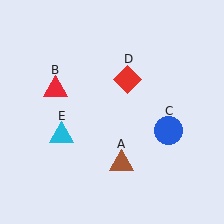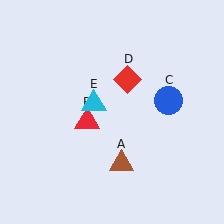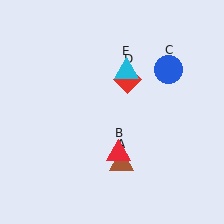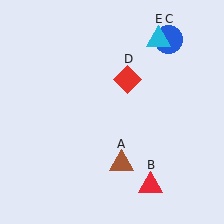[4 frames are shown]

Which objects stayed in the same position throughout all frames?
Brown triangle (object A) and red diamond (object D) remained stationary.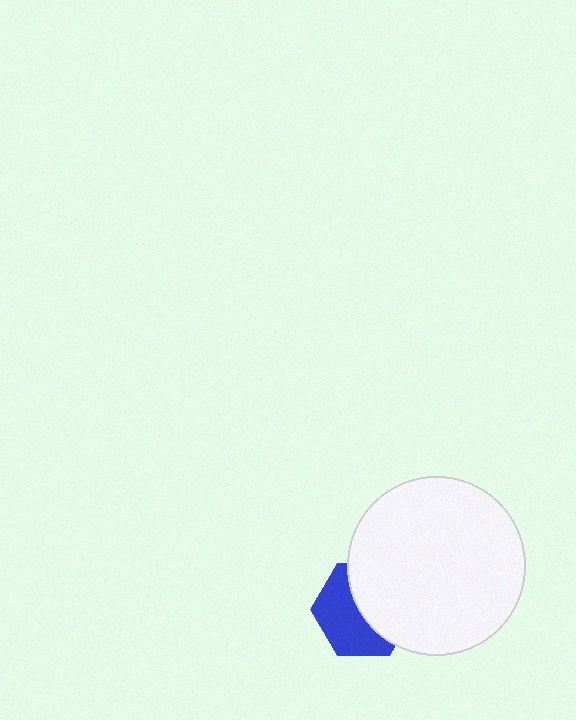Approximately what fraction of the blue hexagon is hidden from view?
Roughly 49% of the blue hexagon is hidden behind the white circle.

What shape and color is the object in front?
The object in front is a white circle.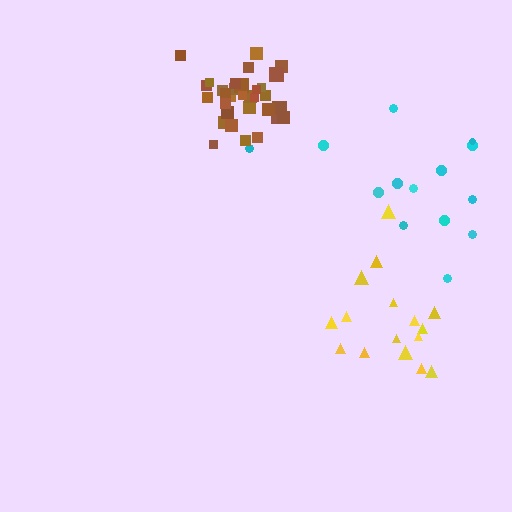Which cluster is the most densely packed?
Brown.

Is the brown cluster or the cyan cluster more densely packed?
Brown.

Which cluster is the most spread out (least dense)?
Cyan.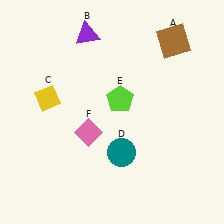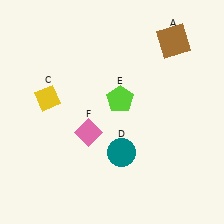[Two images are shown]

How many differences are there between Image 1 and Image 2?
There is 1 difference between the two images.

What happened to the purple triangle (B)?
The purple triangle (B) was removed in Image 2. It was in the top-left area of Image 1.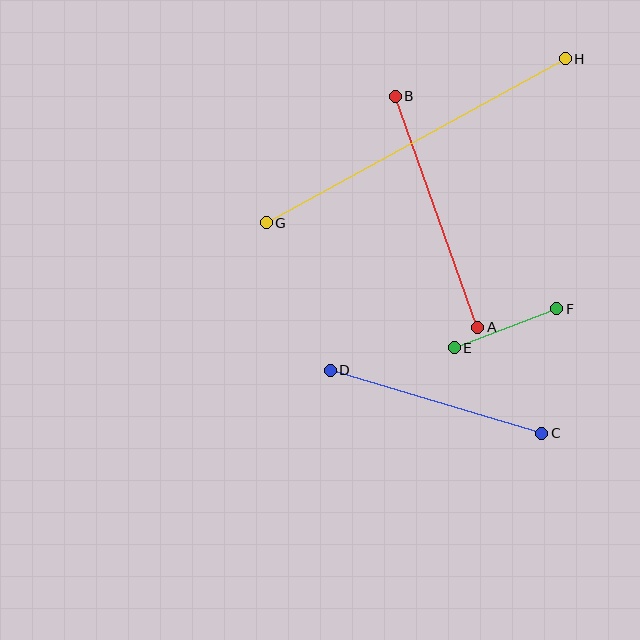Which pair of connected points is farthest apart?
Points G and H are farthest apart.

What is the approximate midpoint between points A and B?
The midpoint is at approximately (436, 212) pixels.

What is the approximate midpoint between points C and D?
The midpoint is at approximately (436, 402) pixels.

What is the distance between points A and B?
The distance is approximately 245 pixels.